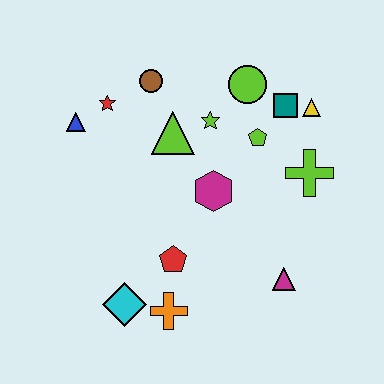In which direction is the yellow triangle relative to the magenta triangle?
The yellow triangle is above the magenta triangle.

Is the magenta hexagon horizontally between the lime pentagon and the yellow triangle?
No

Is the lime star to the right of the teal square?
No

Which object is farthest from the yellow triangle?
The cyan diamond is farthest from the yellow triangle.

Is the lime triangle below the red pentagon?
No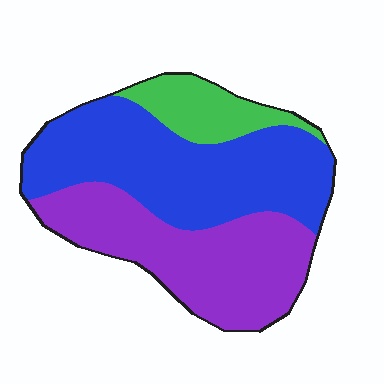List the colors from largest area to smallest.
From largest to smallest: blue, purple, green.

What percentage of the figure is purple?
Purple takes up about two fifths (2/5) of the figure.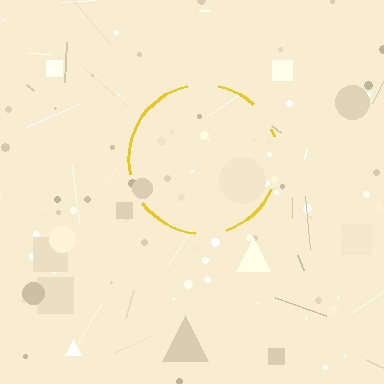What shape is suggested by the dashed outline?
The dashed outline suggests a circle.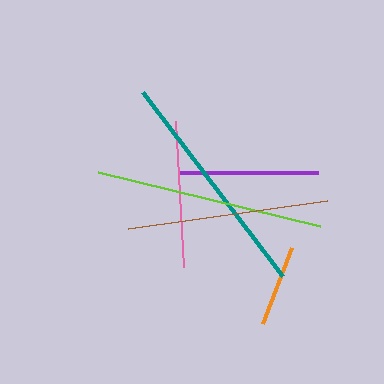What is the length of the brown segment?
The brown segment is approximately 201 pixels long.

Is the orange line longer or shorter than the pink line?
The pink line is longer than the orange line.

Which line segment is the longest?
The teal line is the longest at approximately 231 pixels.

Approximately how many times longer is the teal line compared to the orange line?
The teal line is approximately 2.9 times the length of the orange line.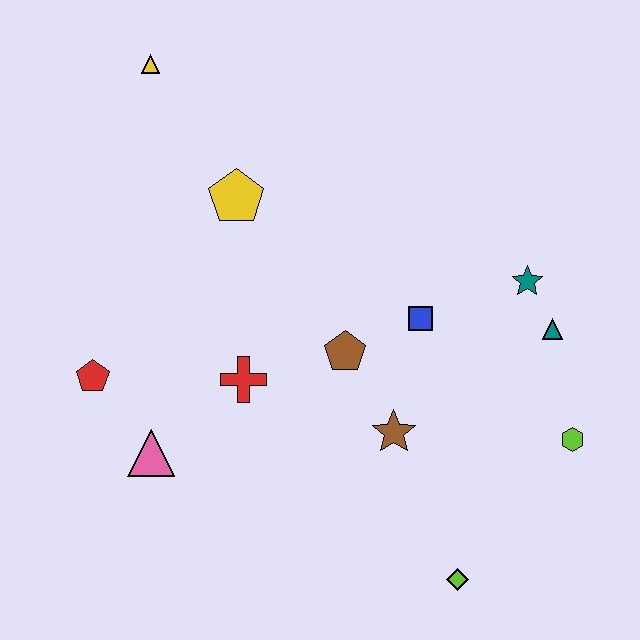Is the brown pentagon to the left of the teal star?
Yes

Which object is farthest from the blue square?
The yellow triangle is farthest from the blue square.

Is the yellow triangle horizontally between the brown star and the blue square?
No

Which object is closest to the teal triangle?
The teal star is closest to the teal triangle.